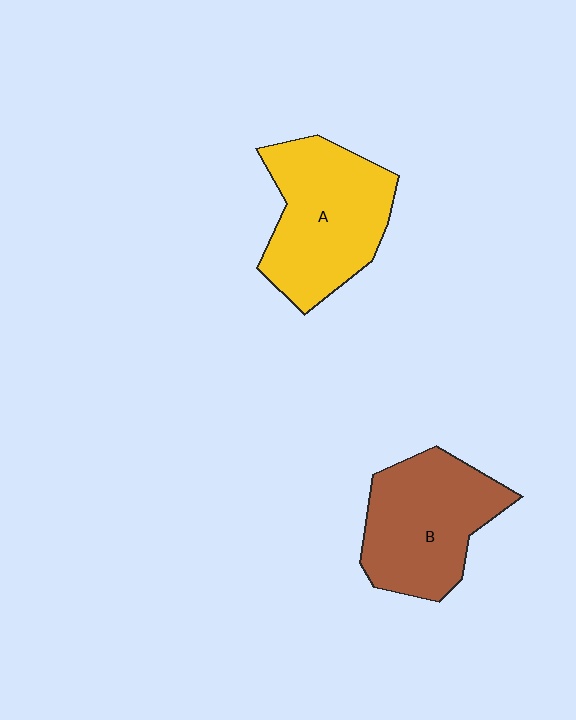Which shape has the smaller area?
Shape B (brown).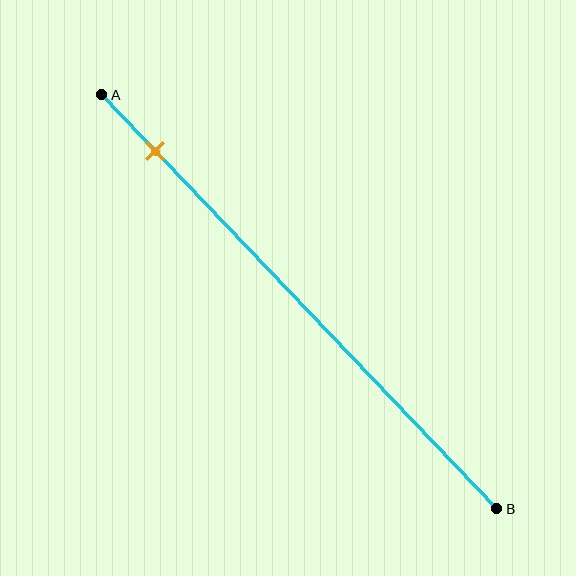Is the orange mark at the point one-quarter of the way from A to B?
No, the mark is at about 15% from A, not at the 25% one-quarter point.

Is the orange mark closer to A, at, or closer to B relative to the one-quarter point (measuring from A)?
The orange mark is closer to point A than the one-quarter point of segment AB.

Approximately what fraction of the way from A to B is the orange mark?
The orange mark is approximately 15% of the way from A to B.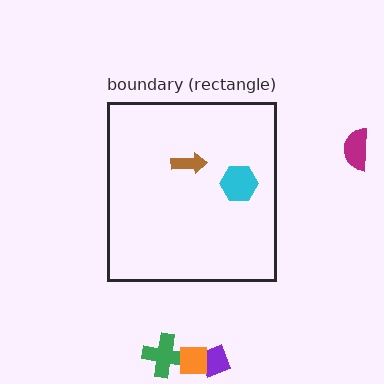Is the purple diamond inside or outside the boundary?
Outside.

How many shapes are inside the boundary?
2 inside, 4 outside.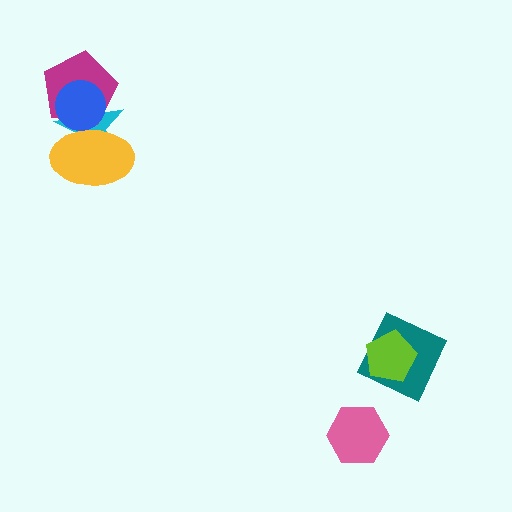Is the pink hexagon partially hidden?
No, no other shape covers it.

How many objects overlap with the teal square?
1 object overlaps with the teal square.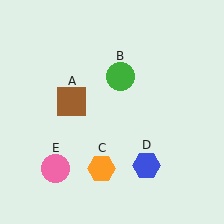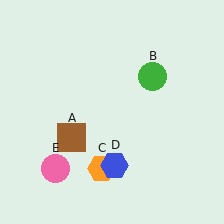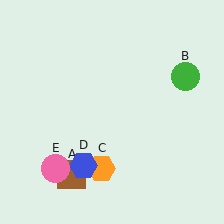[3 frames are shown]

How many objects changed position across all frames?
3 objects changed position: brown square (object A), green circle (object B), blue hexagon (object D).